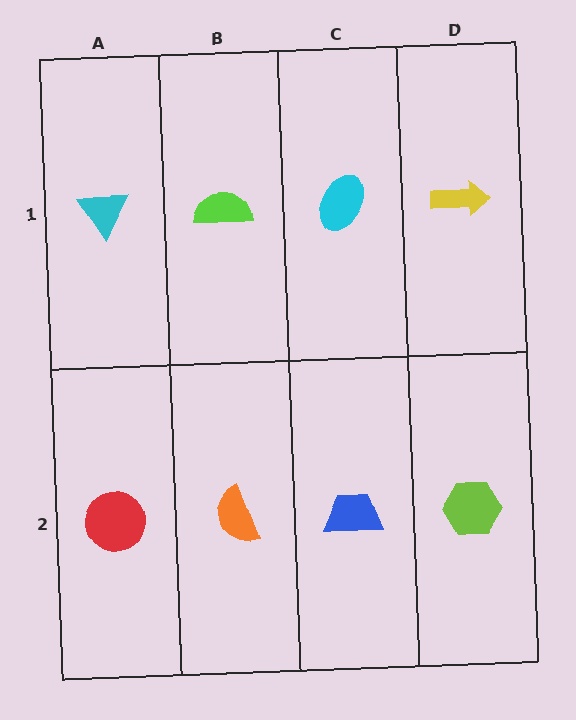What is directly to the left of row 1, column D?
A cyan ellipse.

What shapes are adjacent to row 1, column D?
A lime hexagon (row 2, column D), a cyan ellipse (row 1, column C).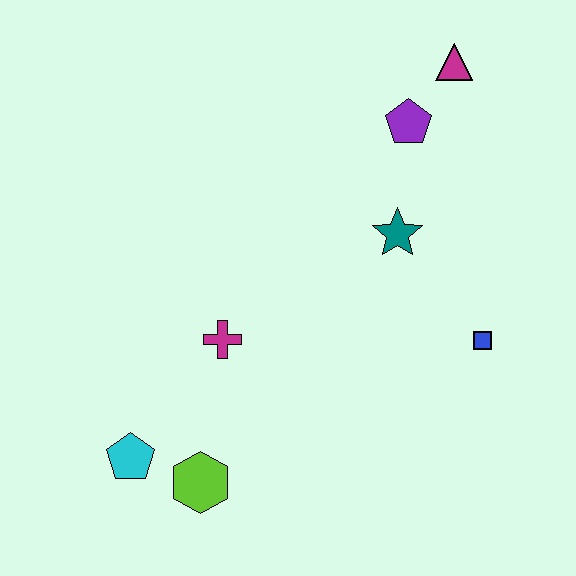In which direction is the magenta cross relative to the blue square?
The magenta cross is to the left of the blue square.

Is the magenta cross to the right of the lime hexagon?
Yes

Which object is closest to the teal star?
The purple pentagon is closest to the teal star.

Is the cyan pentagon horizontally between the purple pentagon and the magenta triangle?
No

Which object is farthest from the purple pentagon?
The cyan pentagon is farthest from the purple pentagon.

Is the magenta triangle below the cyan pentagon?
No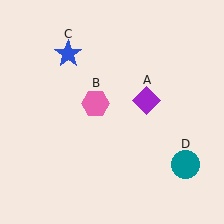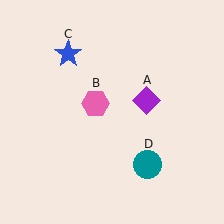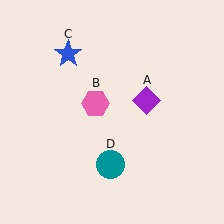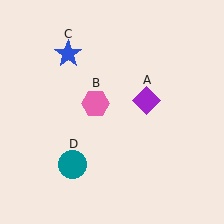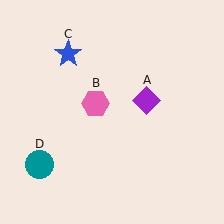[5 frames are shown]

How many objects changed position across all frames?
1 object changed position: teal circle (object D).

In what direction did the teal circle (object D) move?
The teal circle (object D) moved left.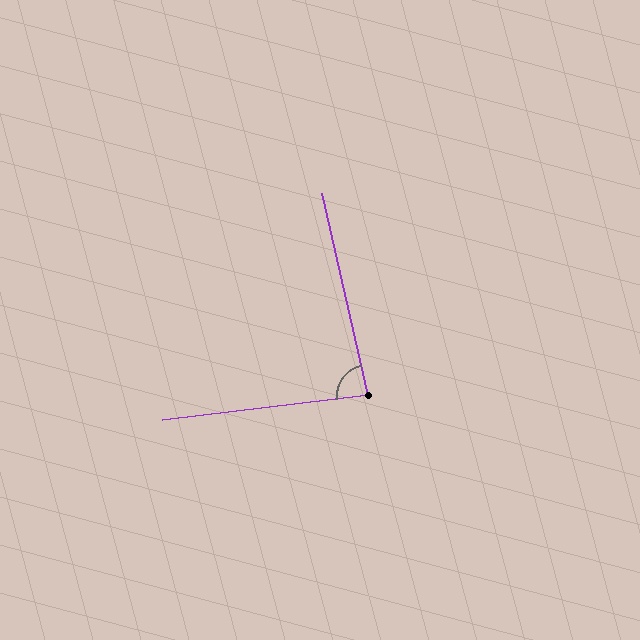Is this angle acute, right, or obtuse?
It is acute.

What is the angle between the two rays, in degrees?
Approximately 84 degrees.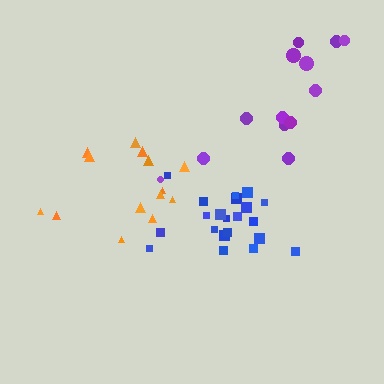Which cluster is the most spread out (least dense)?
Purple.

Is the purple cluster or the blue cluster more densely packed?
Blue.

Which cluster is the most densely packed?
Blue.